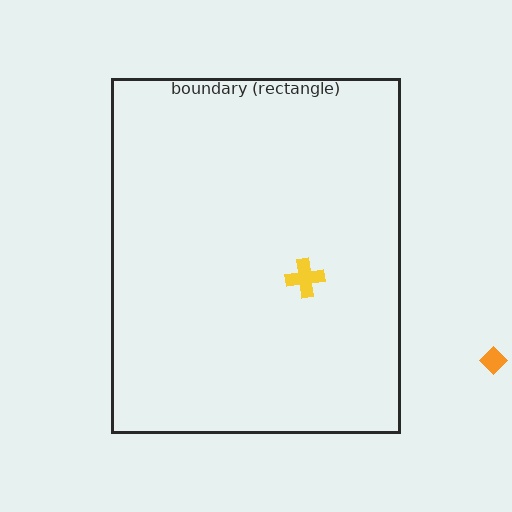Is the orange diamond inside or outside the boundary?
Outside.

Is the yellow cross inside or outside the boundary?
Inside.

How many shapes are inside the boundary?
1 inside, 1 outside.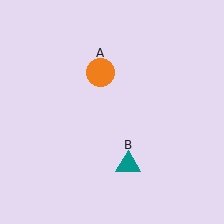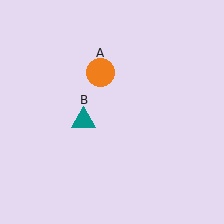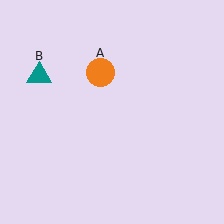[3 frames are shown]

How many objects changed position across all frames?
1 object changed position: teal triangle (object B).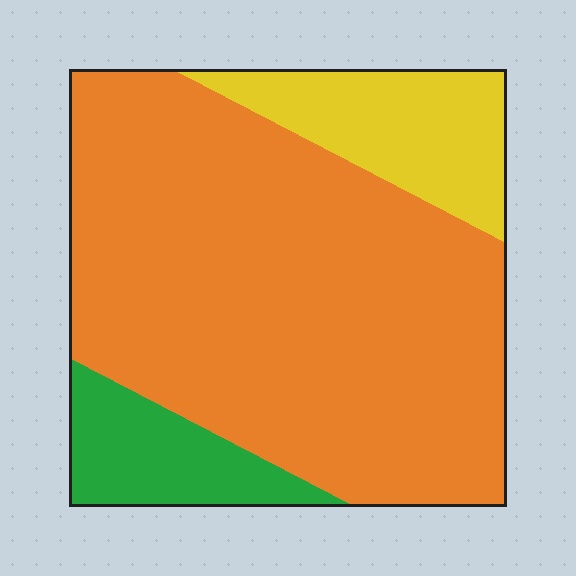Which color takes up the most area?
Orange, at roughly 75%.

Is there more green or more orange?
Orange.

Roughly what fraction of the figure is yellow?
Yellow covers roughly 15% of the figure.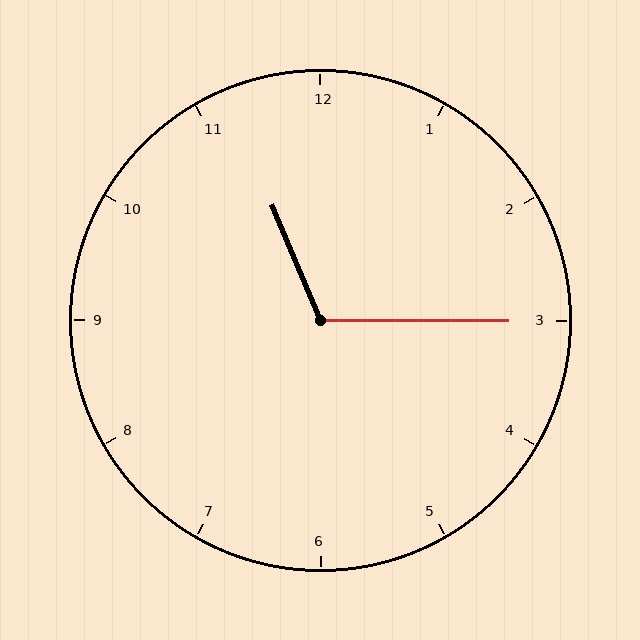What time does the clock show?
11:15.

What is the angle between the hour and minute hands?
Approximately 112 degrees.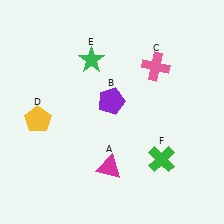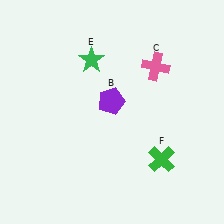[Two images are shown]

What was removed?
The magenta triangle (A), the yellow pentagon (D) were removed in Image 2.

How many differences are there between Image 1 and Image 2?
There are 2 differences between the two images.